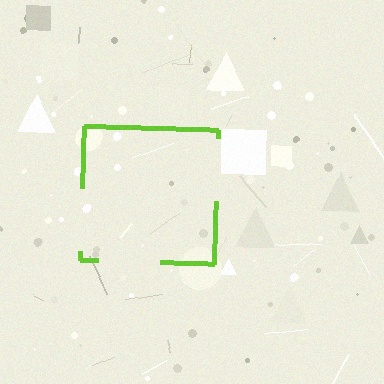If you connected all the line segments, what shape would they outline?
They would outline a square.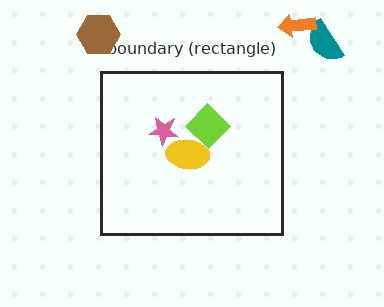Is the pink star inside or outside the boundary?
Inside.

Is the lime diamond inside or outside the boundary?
Inside.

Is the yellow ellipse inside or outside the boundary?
Inside.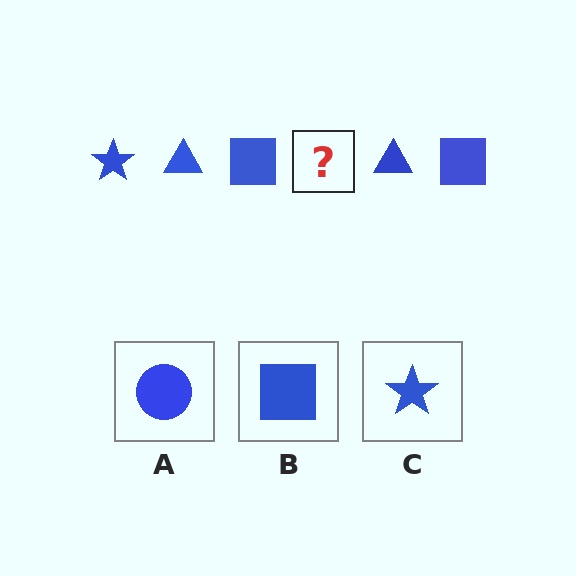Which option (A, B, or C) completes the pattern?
C.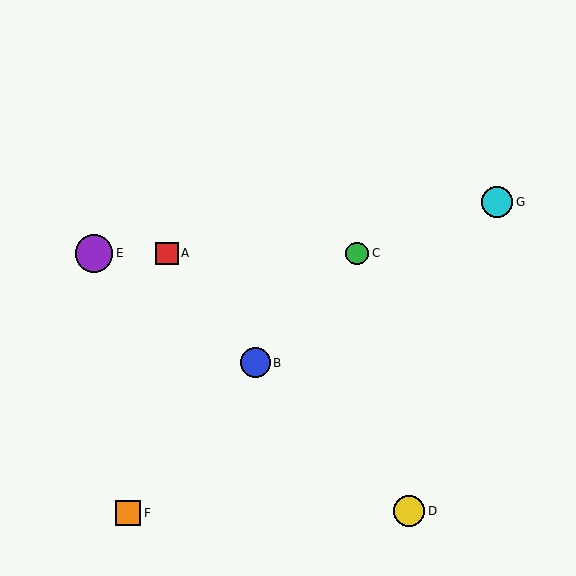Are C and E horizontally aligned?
Yes, both are at y≈253.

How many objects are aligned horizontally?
3 objects (A, C, E) are aligned horizontally.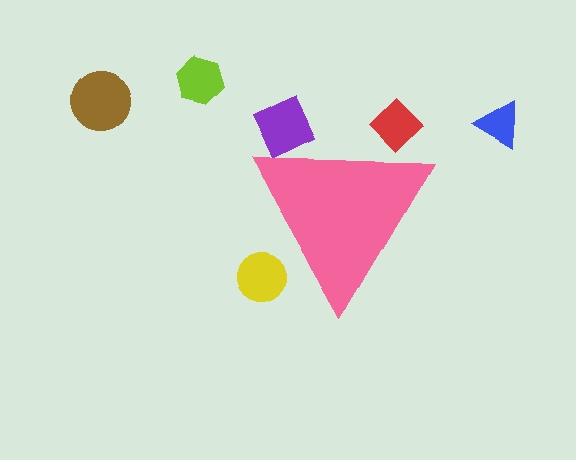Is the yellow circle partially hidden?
Yes, the yellow circle is partially hidden behind the pink triangle.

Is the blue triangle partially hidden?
No, the blue triangle is fully visible.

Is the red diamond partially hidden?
Yes, the red diamond is partially hidden behind the pink triangle.